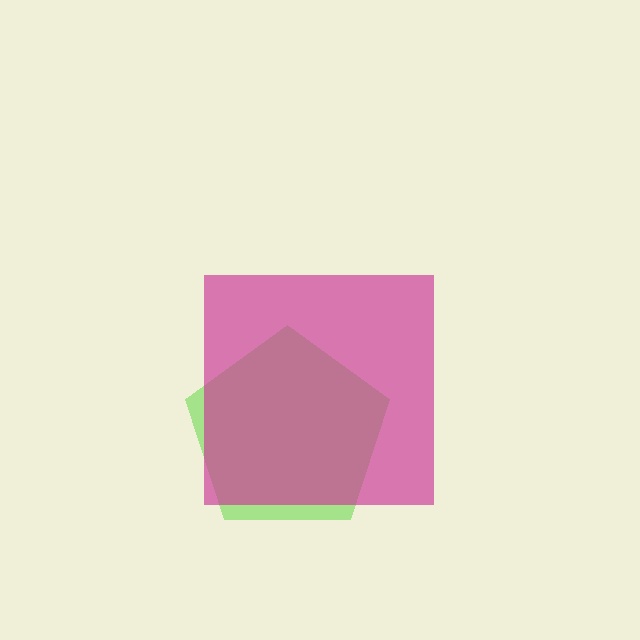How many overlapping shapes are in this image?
There are 2 overlapping shapes in the image.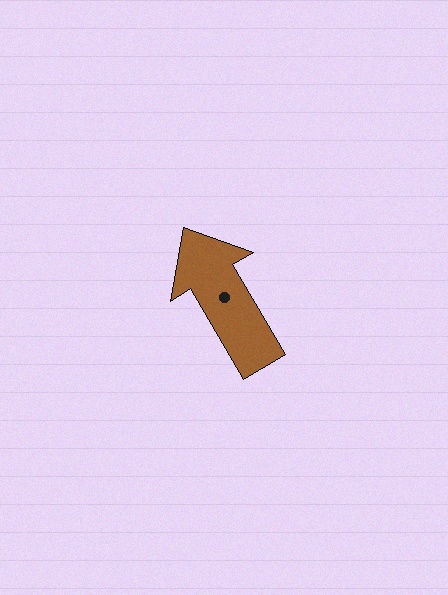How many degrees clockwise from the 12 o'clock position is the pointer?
Approximately 330 degrees.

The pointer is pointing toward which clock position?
Roughly 11 o'clock.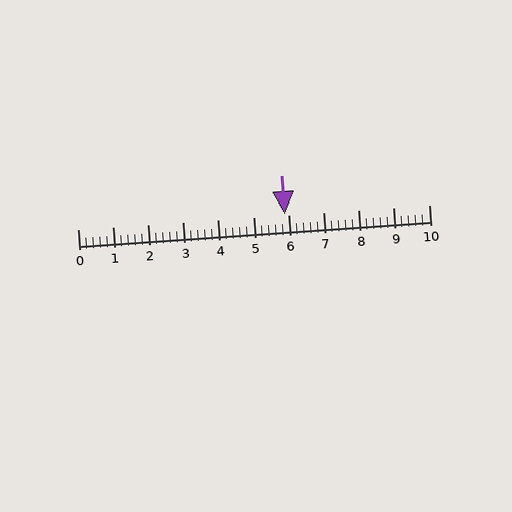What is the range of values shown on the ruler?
The ruler shows values from 0 to 10.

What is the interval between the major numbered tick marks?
The major tick marks are spaced 1 units apart.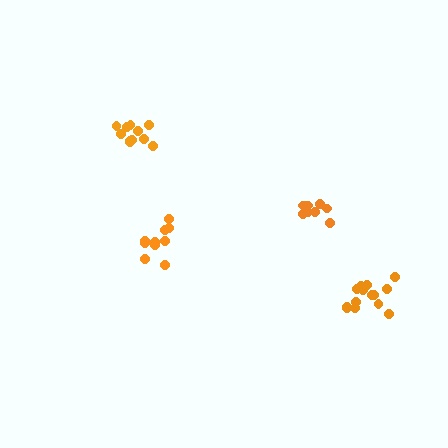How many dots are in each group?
Group 1: 11 dots, Group 2: 9 dots, Group 3: 14 dots, Group 4: 10 dots (44 total).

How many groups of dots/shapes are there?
There are 4 groups.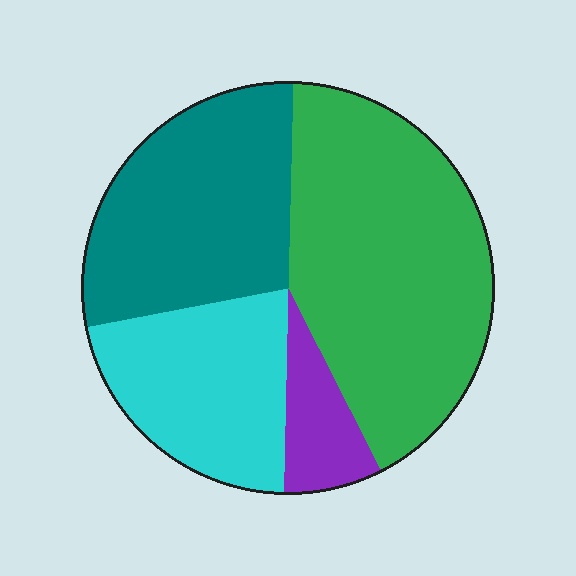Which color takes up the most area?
Green, at roughly 40%.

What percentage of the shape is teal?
Teal takes up between a quarter and a half of the shape.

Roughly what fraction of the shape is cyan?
Cyan covers around 20% of the shape.